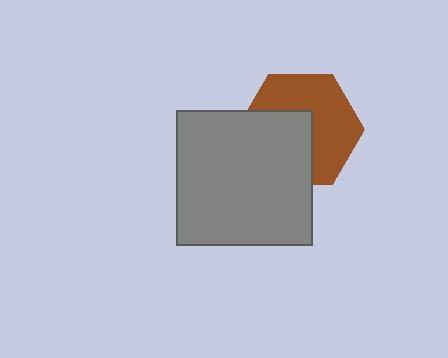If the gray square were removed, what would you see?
You would see the complete brown hexagon.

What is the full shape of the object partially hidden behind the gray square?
The partially hidden object is a brown hexagon.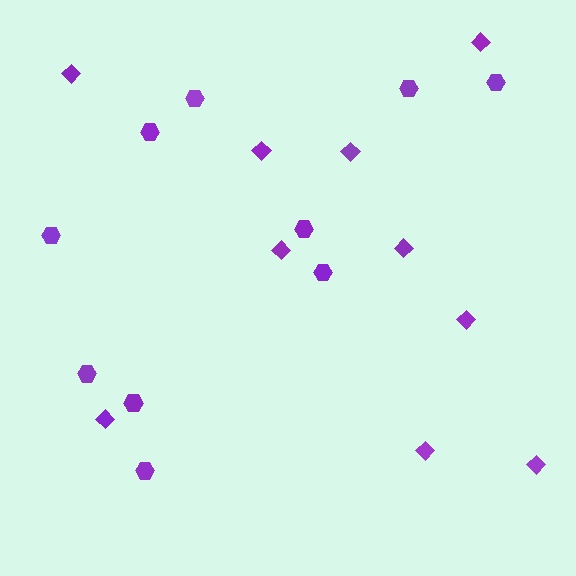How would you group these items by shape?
There are 2 groups: one group of diamonds (10) and one group of hexagons (10).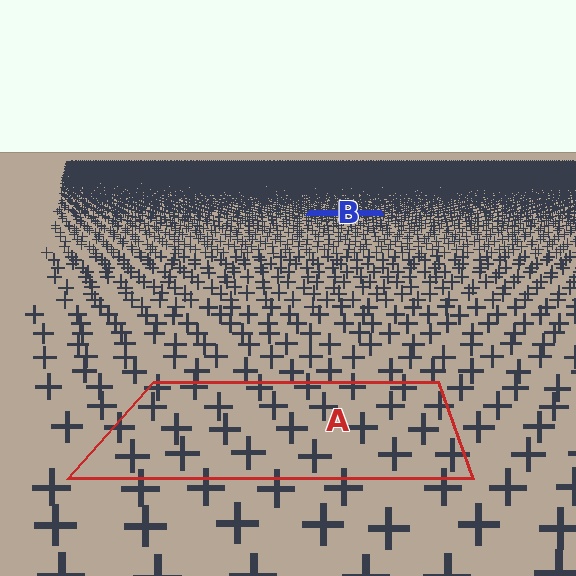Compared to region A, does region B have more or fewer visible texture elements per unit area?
Region B has more texture elements per unit area — they are packed more densely because it is farther away.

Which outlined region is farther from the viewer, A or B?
Region B is farther from the viewer — the texture elements inside it appear smaller and more densely packed.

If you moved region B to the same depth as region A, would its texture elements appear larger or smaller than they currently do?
They would appear larger. At a closer depth, the same texture elements are projected at a bigger on-screen size.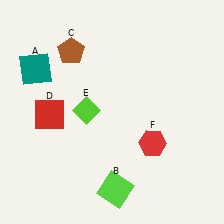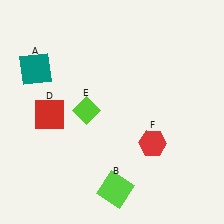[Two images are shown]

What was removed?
The brown pentagon (C) was removed in Image 2.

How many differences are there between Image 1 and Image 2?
There is 1 difference between the two images.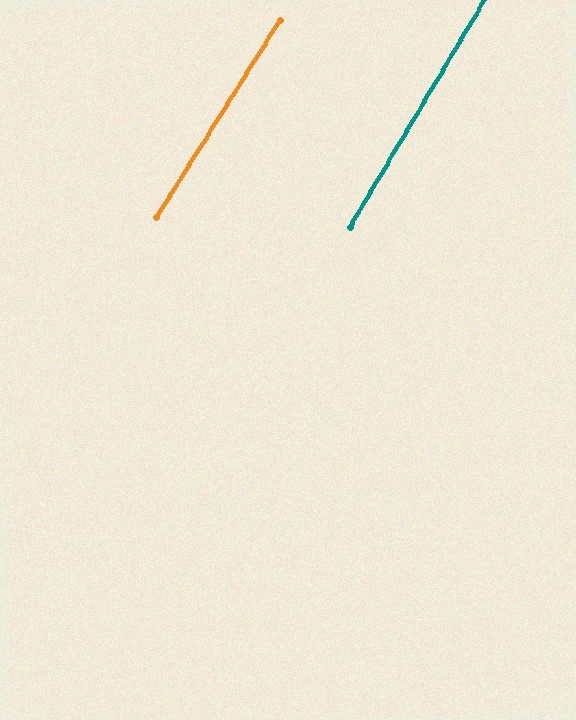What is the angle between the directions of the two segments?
Approximately 1 degree.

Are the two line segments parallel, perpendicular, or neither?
Parallel — their directions differ by only 1.3°.